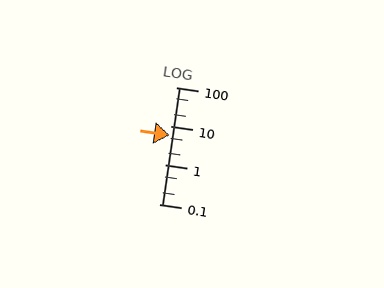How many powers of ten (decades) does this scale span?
The scale spans 3 decades, from 0.1 to 100.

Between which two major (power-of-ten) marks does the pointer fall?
The pointer is between 1 and 10.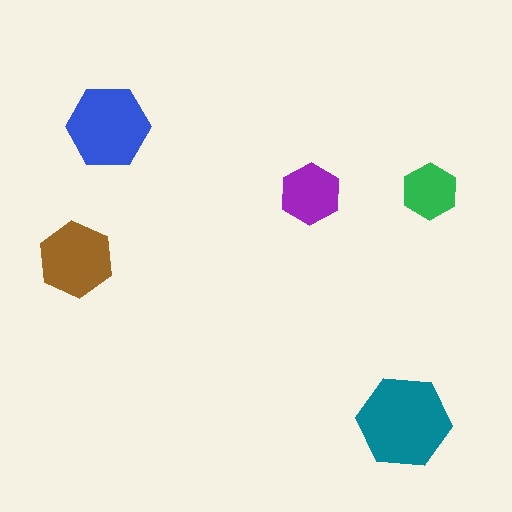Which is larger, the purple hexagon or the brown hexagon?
The brown one.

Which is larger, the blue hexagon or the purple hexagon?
The blue one.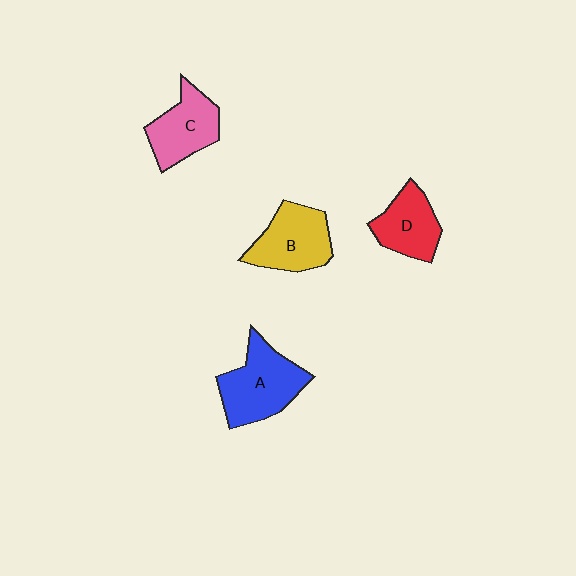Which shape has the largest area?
Shape A (blue).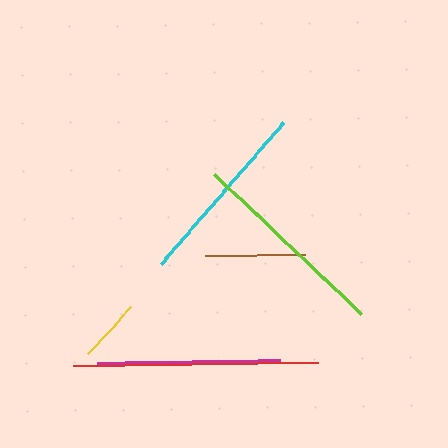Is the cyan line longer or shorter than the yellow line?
The cyan line is longer than the yellow line.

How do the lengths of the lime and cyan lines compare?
The lime and cyan lines are approximately the same length.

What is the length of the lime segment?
The lime segment is approximately 203 pixels long.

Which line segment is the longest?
The red line is the longest at approximately 245 pixels.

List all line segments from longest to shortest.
From longest to shortest: red, lime, cyan, magenta, brown, yellow.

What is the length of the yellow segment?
The yellow segment is approximately 64 pixels long.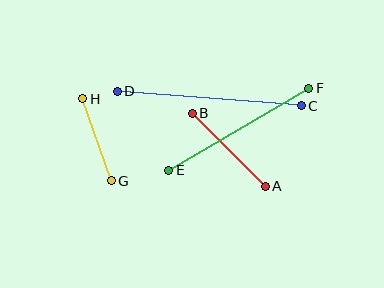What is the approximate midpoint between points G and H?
The midpoint is at approximately (97, 140) pixels.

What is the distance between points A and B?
The distance is approximately 103 pixels.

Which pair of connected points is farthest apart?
Points C and D are farthest apart.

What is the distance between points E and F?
The distance is approximately 162 pixels.